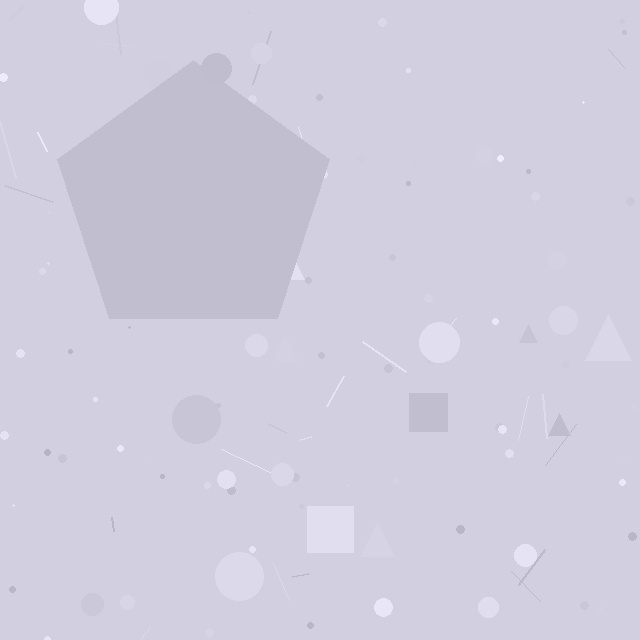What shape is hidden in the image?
A pentagon is hidden in the image.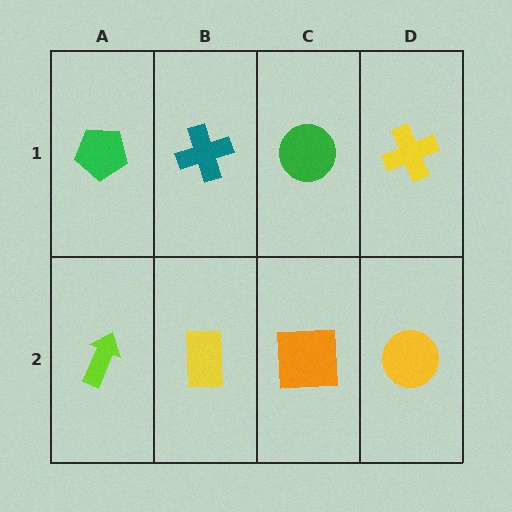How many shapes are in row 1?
4 shapes.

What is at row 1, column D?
A yellow cross.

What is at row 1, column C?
A green circle.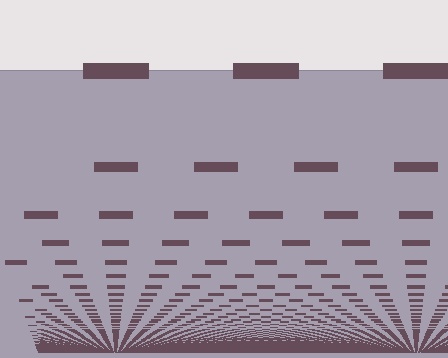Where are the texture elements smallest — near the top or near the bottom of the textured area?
Near the bottom.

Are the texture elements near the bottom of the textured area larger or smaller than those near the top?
Smaller. The gradient is inverted — elements near the bottom are smaller and denser.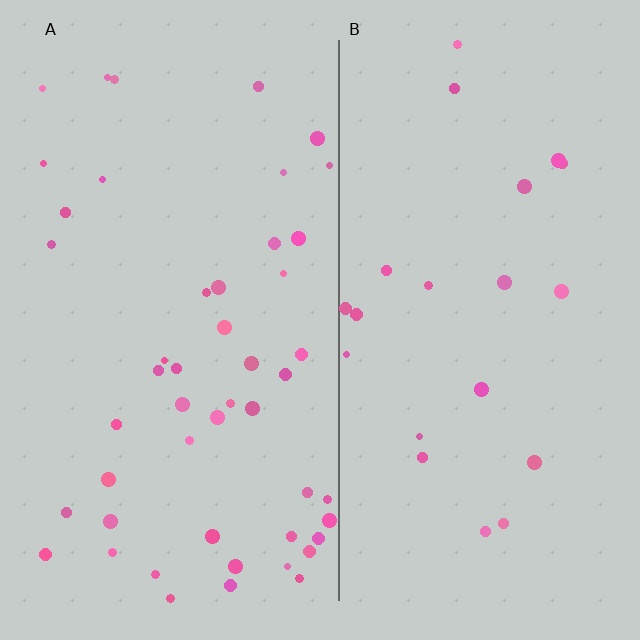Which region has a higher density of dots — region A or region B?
A (the left).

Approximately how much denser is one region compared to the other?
Approximately 2.3× — region A over region B.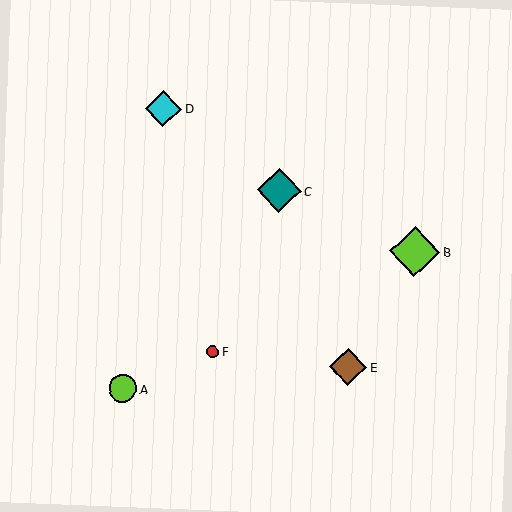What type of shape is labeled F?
Shape F is a red circle.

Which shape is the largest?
The lime diamond (labeled B) is the largest.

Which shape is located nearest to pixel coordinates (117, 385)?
The lime circle (labeled A) at (123, 388) is nearest to that location.